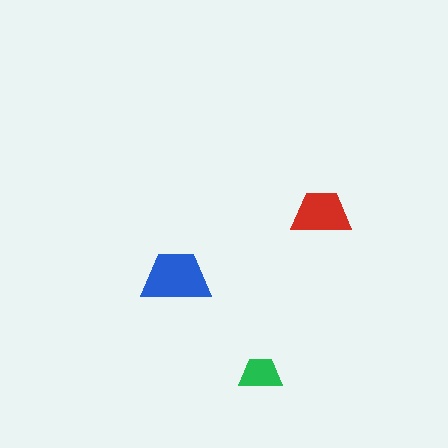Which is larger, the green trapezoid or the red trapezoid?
The red one.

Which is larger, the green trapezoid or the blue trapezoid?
The blue one.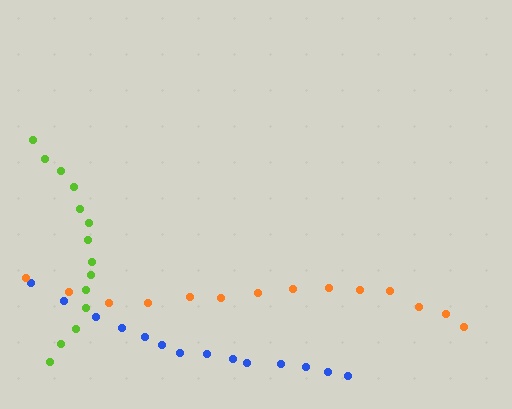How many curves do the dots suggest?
There are 3 distinct paths.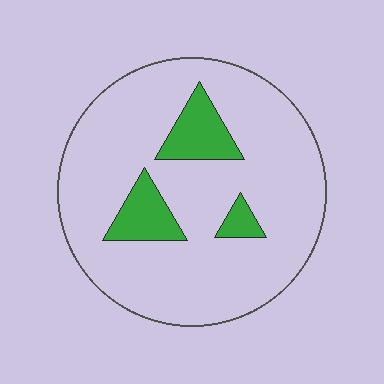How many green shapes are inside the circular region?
3.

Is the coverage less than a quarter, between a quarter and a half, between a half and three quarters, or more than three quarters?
Less than a quarter.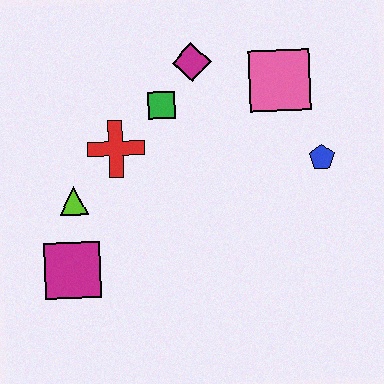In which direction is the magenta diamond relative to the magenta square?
The magenta diamond is above the magenta square.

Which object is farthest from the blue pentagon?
The magenta square is farthest from the blue pentagon.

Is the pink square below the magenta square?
No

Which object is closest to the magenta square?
The lime triangle is closest to the magenta square.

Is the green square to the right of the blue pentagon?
No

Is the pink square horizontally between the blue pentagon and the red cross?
Yes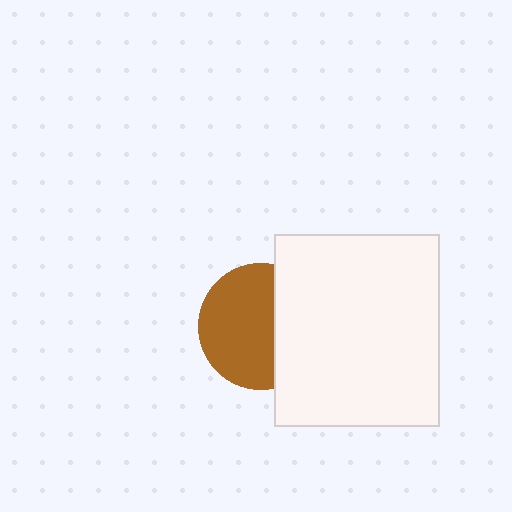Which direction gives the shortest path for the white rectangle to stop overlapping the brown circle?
Moving right gives the shortest separation.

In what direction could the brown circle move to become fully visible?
The brown circle could move left. That would shift it out from behind the white rectangle entirely.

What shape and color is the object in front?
The object in front is a white rectangle.